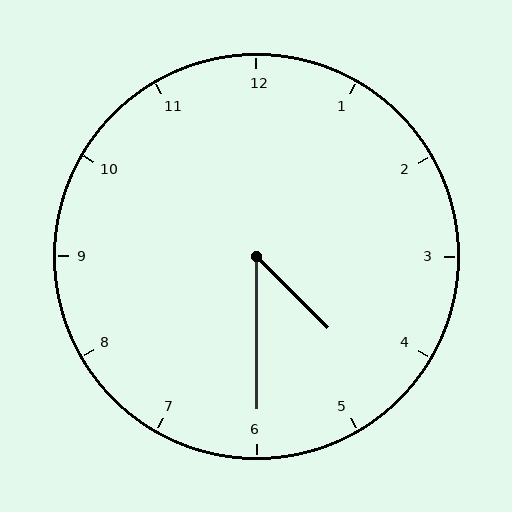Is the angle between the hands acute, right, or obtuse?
It is acute.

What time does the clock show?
4:30.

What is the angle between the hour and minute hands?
Approximately 45 degrees.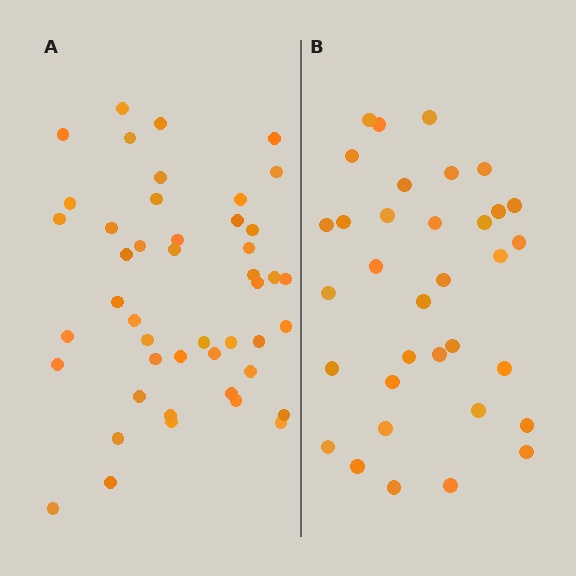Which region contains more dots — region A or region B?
Region A (the left region) has more dots.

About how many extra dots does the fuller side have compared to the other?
Region A has roughly 12 or so more dots than region B.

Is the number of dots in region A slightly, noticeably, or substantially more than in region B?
Region A has noticeably more, but not dramatically so. The ratio is roughly 1.4 to 1.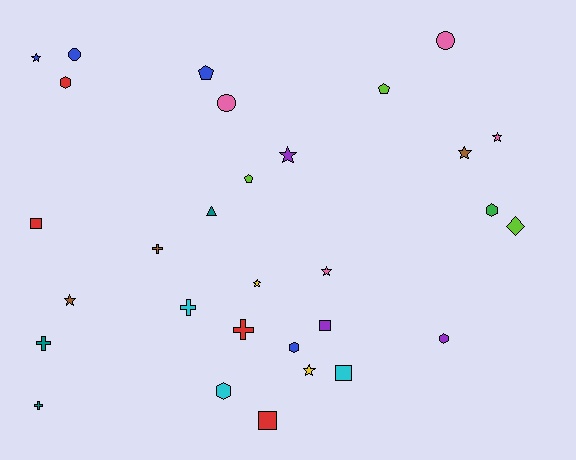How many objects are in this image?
There are 30 objects.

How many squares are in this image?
There are 4 squares.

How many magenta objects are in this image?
There are no magenta objects.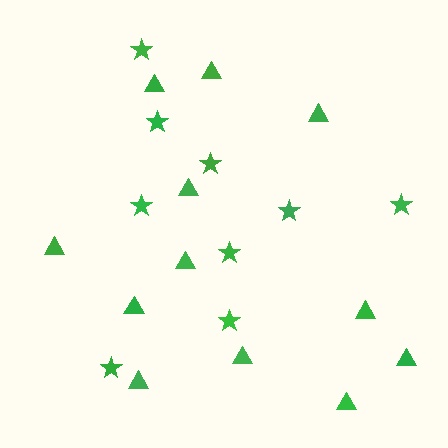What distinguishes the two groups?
There are 2 groups: one group of triangles (12) and one group of stars (9).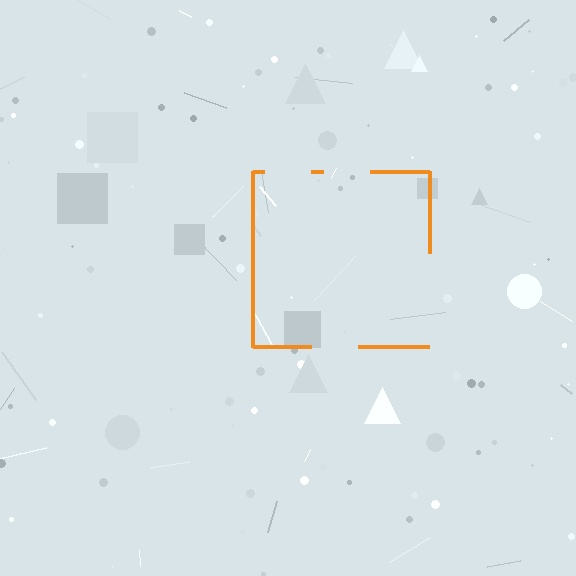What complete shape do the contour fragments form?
The contour fragments form a square.